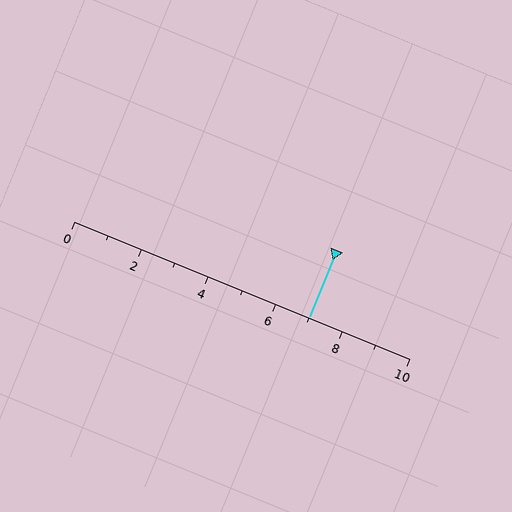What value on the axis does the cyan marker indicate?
The marker indicates approximately 7.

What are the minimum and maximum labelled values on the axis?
The axis runs from 0 to 10.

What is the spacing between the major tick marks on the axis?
The major ticks are spaced 2 apart.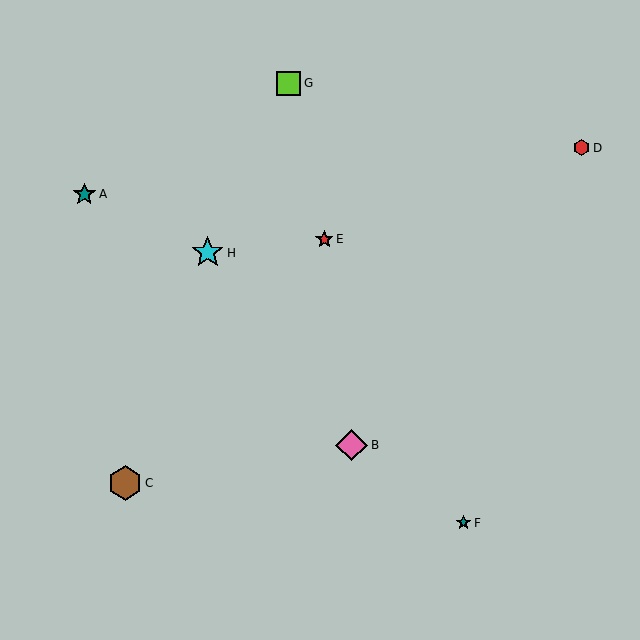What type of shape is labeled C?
Shape C is a brown hexagon.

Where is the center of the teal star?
The center of the teal star is at (463, 523).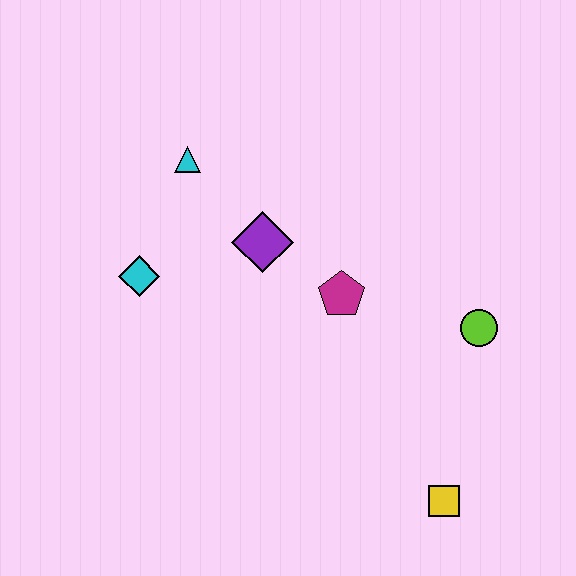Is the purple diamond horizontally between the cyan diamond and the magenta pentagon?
Yes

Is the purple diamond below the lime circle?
No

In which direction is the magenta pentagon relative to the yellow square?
The magenta pentagon is above the yellow square.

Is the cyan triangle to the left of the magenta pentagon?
Yes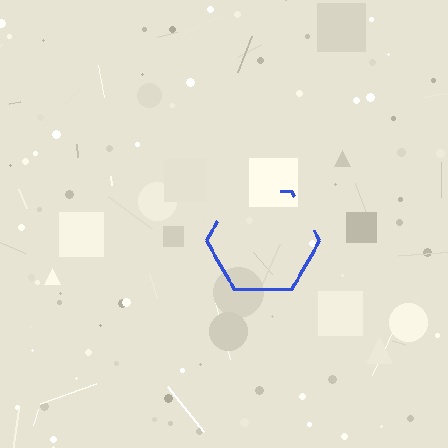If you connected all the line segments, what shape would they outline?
They would outline a hexagon.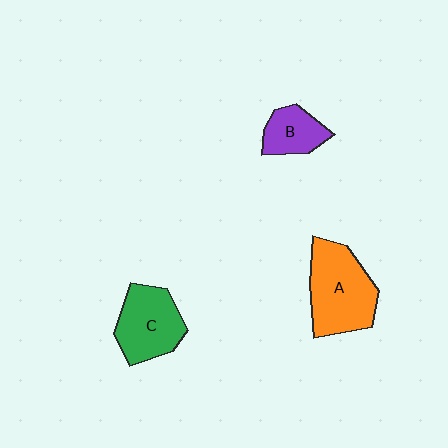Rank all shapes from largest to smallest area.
From largest to smallest: A (orange), C (green), B (purple).